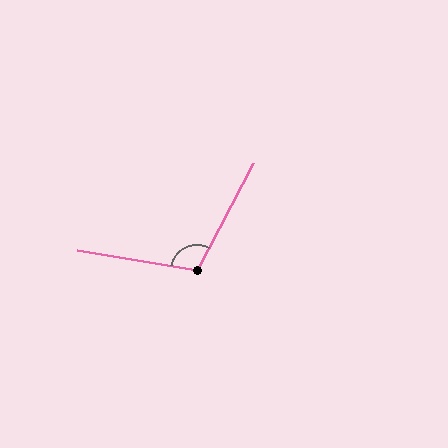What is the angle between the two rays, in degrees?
Approximately 108 degrees.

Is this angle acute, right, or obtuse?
It is obtuse.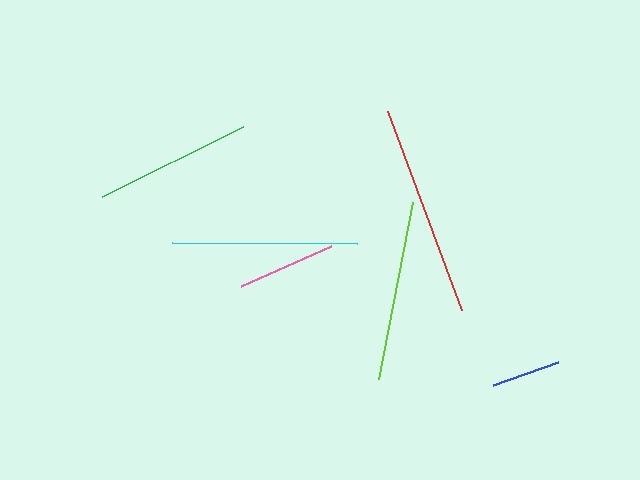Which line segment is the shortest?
The blue line is the shortest at approximately 70 pixels.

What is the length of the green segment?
The green segment is approximately 158 pixels long.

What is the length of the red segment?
The red segment is approximately 212 pixels long.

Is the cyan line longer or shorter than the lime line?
The cyan line is longer than the lime line.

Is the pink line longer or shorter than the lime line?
The lime line is longer than the pink line.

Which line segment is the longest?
The red line is the longest at approximately 212 pixels.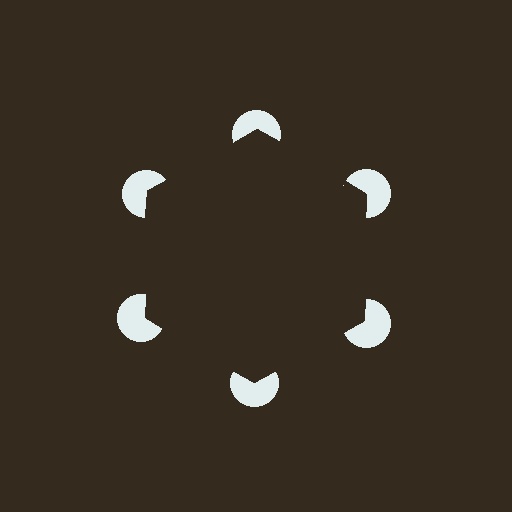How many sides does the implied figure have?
6 sides.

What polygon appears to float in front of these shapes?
An illusory hexagon — its edges are inferred from the aligned wedge cuts in the pac-man discs, not physically drawn.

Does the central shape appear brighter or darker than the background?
It typically appears slightly darker than the background, even though no actual brightness change is drawn.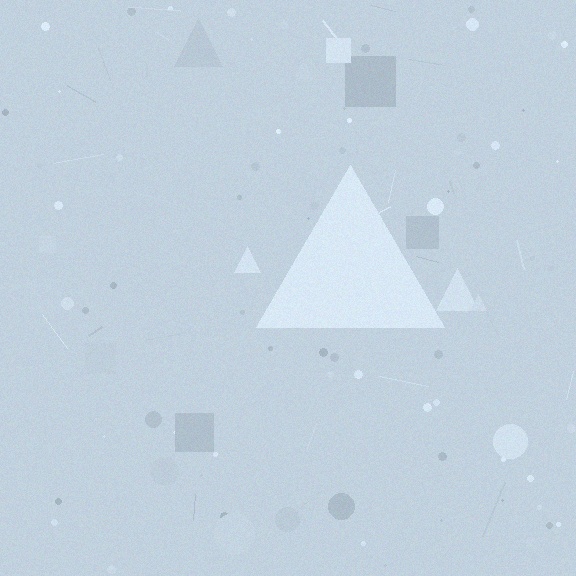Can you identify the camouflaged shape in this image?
The camouflaged shape is a triangle.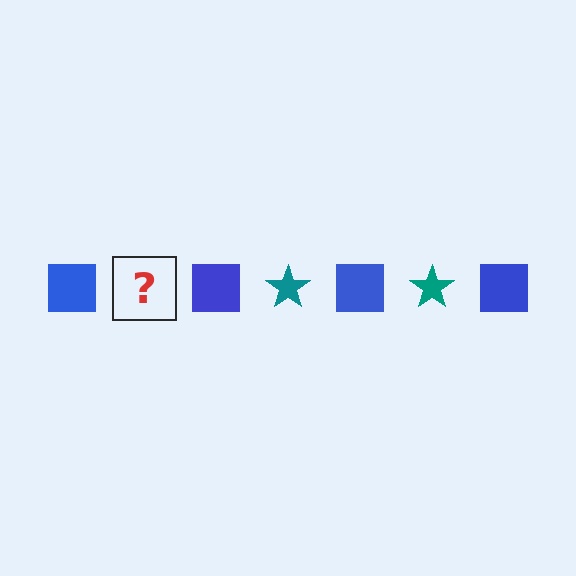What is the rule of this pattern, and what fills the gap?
The rule is that the pattern alternates between blue square and teal star. The gap should be filled with a teal star.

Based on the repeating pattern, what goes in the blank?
The blank should be a teal star.